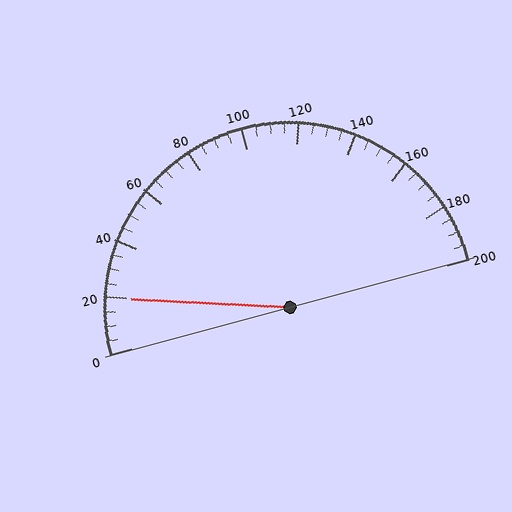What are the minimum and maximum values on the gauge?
The gauge ranges from 0 to 200.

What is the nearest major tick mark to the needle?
The nearest major tick mark is 20.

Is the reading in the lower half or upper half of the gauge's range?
The reading is in the lower half of the range (0 to 200).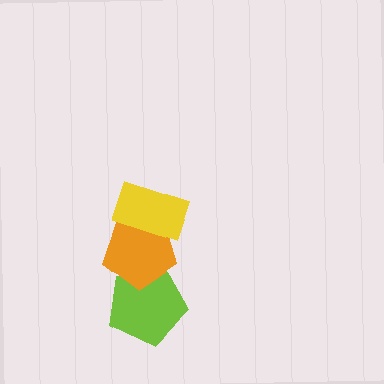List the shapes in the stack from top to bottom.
From top to bottom: the yellow rectangle, the orange pentagon, the lime pentagon.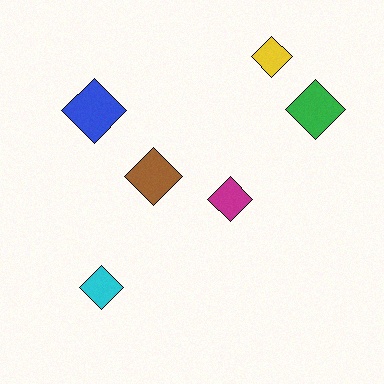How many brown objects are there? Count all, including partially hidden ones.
There is 1 brown object.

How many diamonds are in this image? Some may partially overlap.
There are 6 diamonds.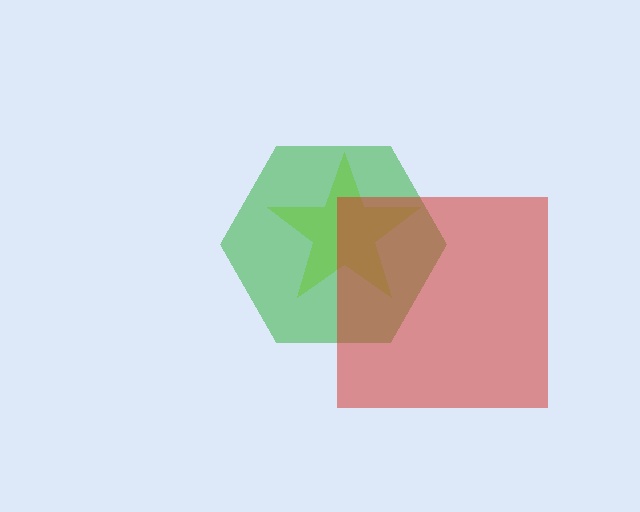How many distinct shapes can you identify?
There are 3 distinct shapes: a green hexagon, a lime star, a red square.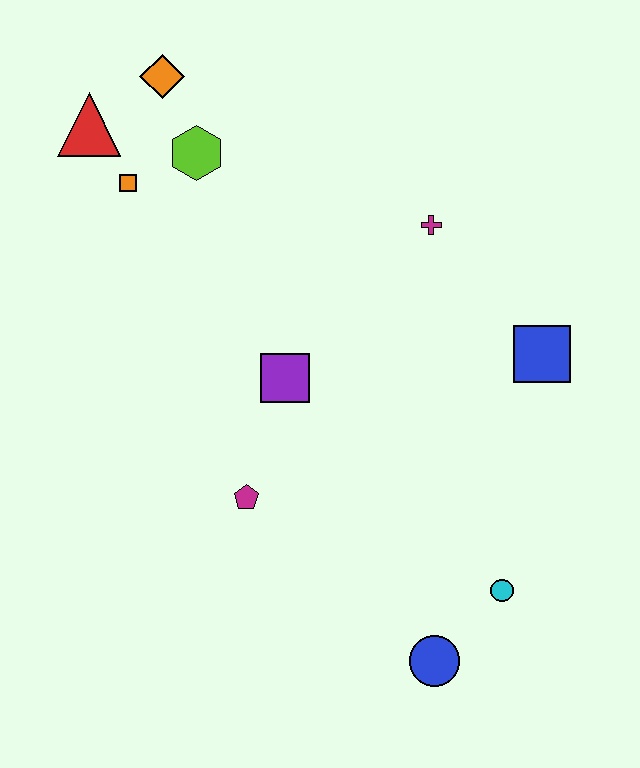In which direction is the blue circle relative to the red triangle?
The blue circle is below the red triangle.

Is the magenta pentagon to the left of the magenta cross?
Yes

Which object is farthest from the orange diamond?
The blue circle is farthest from the orange diamond.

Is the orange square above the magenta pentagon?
Yes